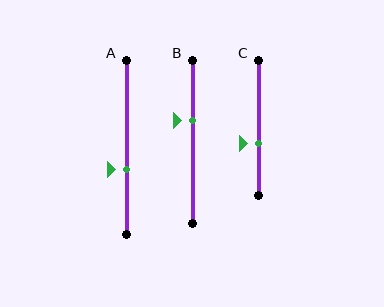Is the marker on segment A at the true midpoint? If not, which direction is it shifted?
No, the marker on segment A is shifted downward by about 12% of the segment length.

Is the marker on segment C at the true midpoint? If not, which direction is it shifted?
No, the marker on segment C is shifted downward by about 11% of the segment length.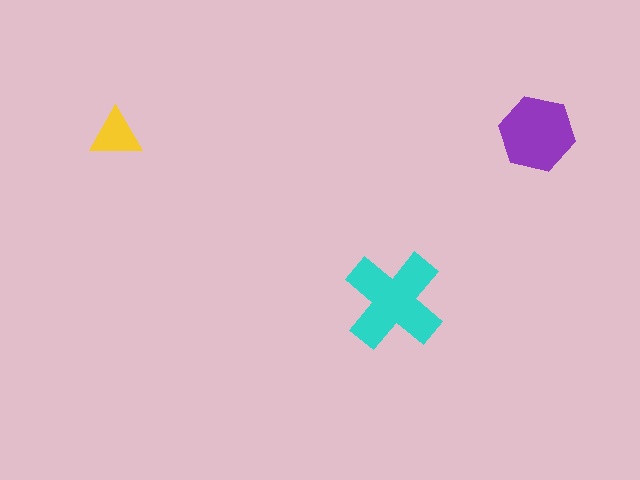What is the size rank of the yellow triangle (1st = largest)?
3rd.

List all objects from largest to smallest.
The cyan cross, the purple hexagon, the yellow triangle.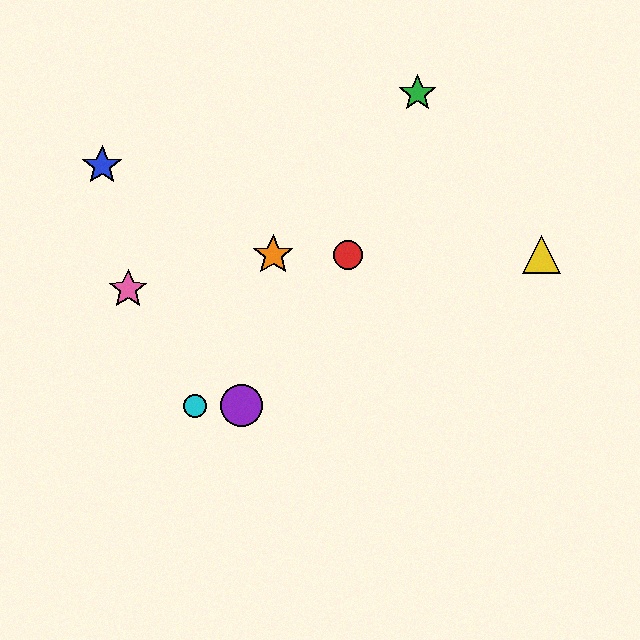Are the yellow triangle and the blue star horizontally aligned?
No, the yellow triangle is at y≈255 and the blue star is at y≈165.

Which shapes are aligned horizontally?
The red circle, the yellow triangle, the orange star are aligned horizontally.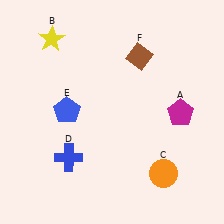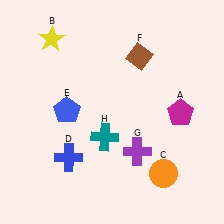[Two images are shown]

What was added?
A purple cross (G), a teal cross (H) were added in Image 2.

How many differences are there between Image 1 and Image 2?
There are 2 differences between the two images.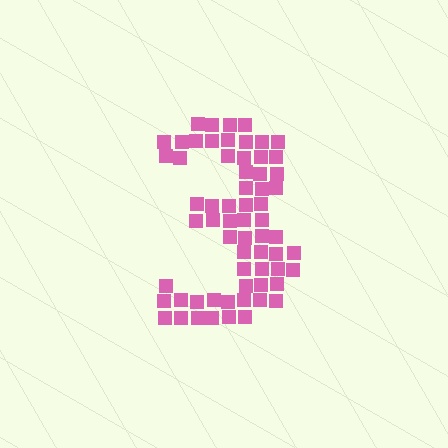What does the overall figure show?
The overall figure shows the digit 3.